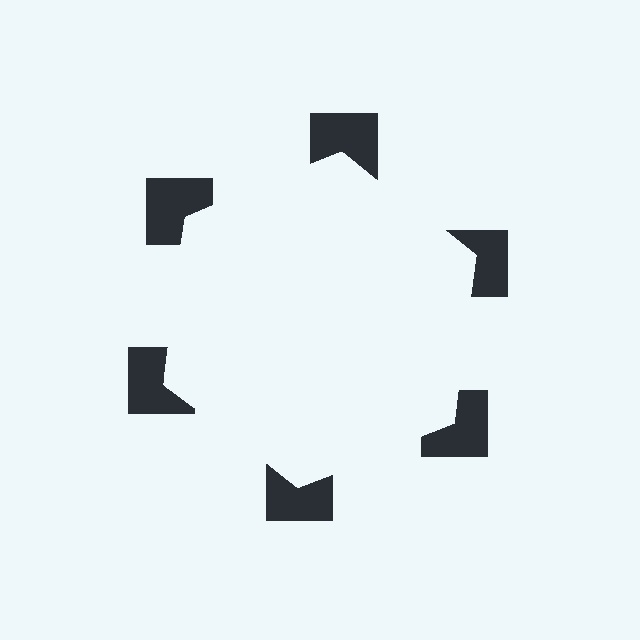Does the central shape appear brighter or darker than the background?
It typically appears slightly brighter than the background, even though no actual brightness change is drawn.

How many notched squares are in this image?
There are 6 — one at each vertex of the illusory hexagon.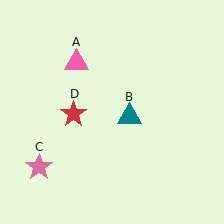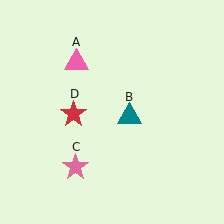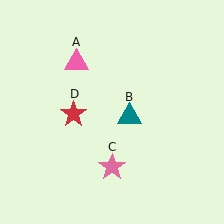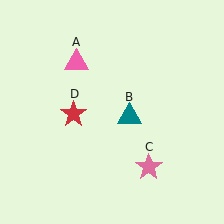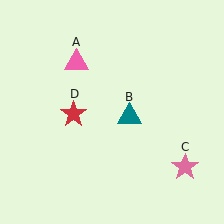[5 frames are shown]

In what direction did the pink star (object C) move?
The pink star (object C) moved right.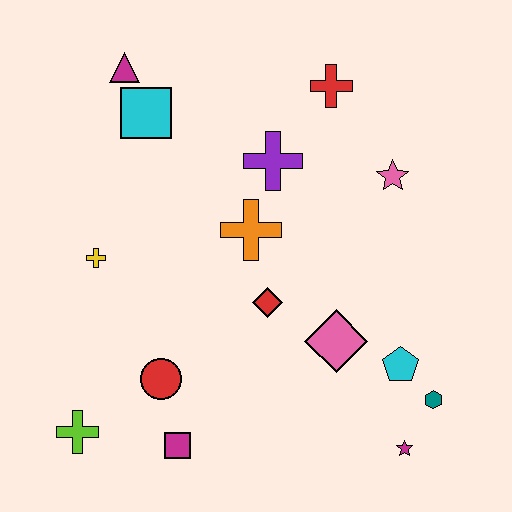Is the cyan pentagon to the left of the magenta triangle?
No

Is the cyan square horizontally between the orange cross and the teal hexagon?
No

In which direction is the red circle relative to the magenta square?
The red circle is above the magenta square.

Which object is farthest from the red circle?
The red cross is farthest from the red circle.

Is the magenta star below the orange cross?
Yes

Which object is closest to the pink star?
The red cross is closest to the pink star.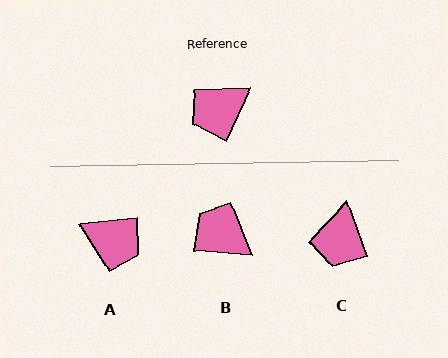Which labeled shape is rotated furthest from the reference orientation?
A, about 120 degrees away.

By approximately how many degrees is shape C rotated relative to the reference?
Approximately 44 degrees counter-clockwise.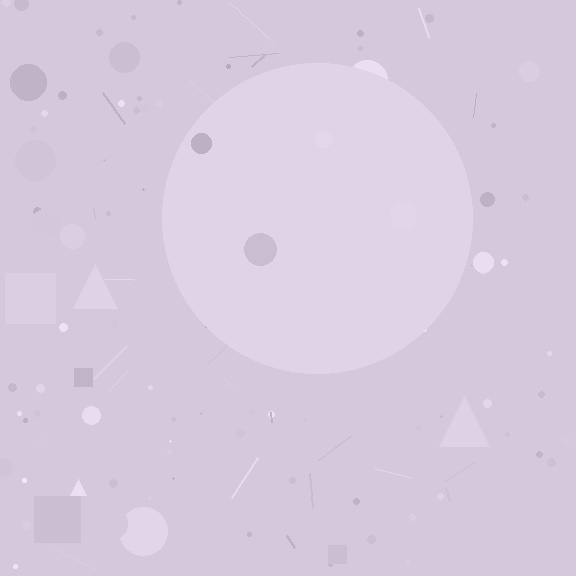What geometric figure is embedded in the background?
A circle is embedded in the background.